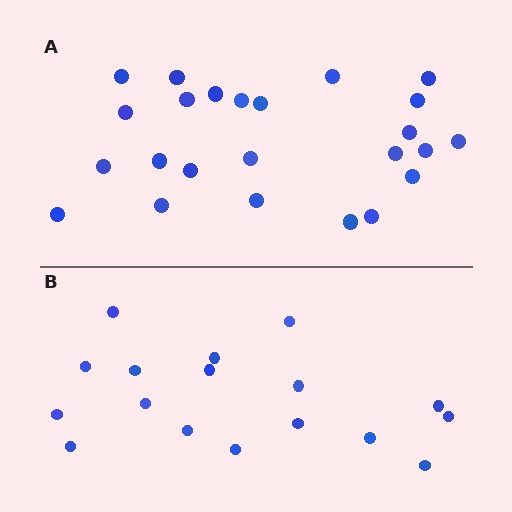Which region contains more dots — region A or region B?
Region A (the top region) has more dots.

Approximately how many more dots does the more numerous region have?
Region A has roughly 8 or so more dots than region B.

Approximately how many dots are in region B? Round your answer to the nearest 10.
About 20 dots. (The exact count is 17, which rounds to 20.)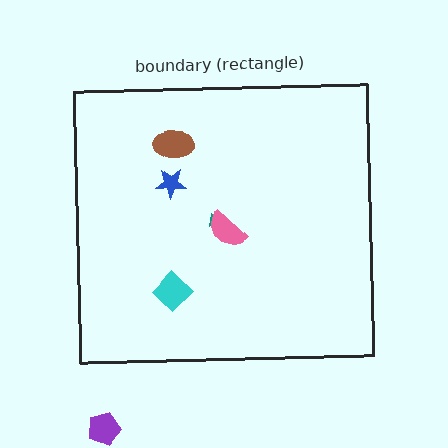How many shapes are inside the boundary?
5 inside, 1 outside.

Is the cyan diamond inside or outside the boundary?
Inside.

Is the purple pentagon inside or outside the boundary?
Outside.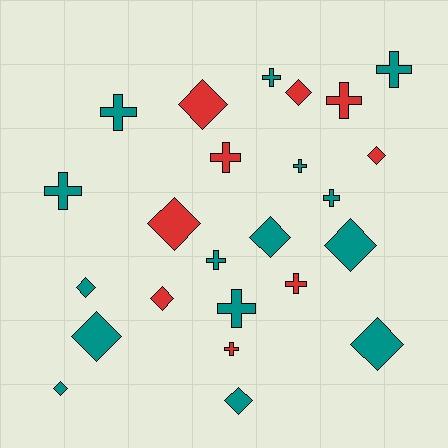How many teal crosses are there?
There are 8 teal crosses.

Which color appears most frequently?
Teal, with 15 objects.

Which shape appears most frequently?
Diamond, with 12 objects.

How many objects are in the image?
There are 24 objects.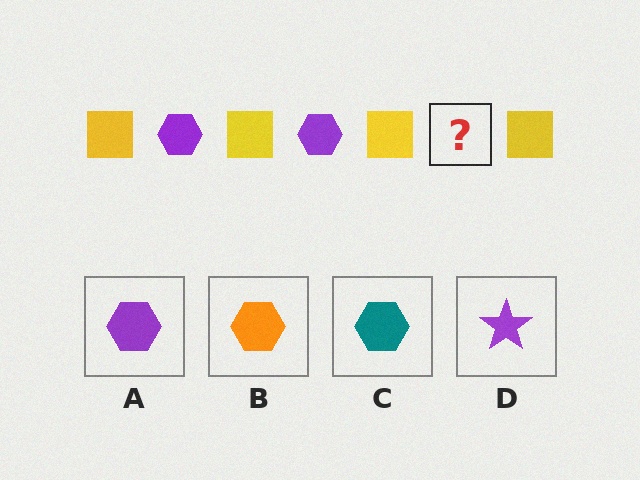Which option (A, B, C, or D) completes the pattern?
A.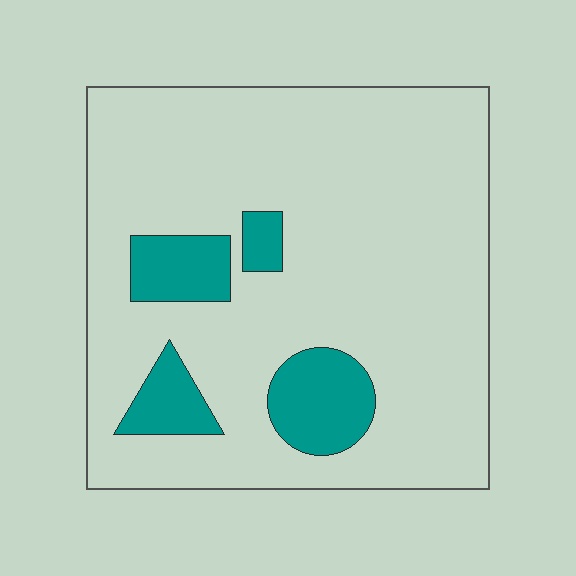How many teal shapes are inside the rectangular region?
4.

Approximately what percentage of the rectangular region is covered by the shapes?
Approximately 15%.